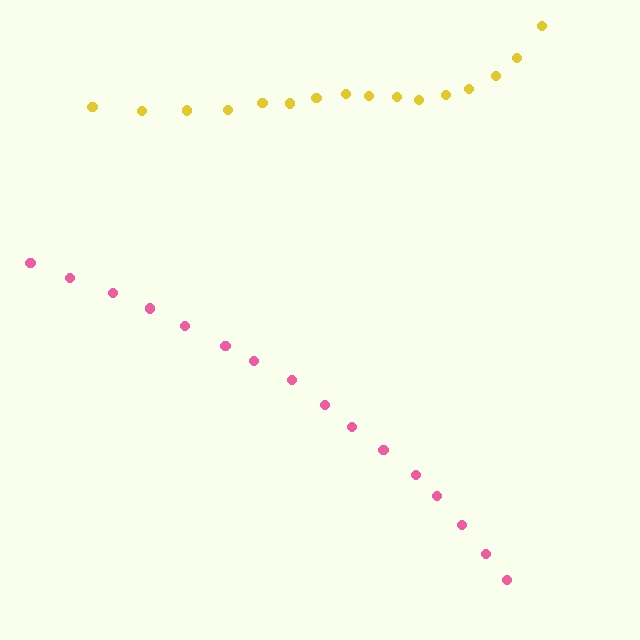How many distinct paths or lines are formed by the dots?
There are 2 distinct paths.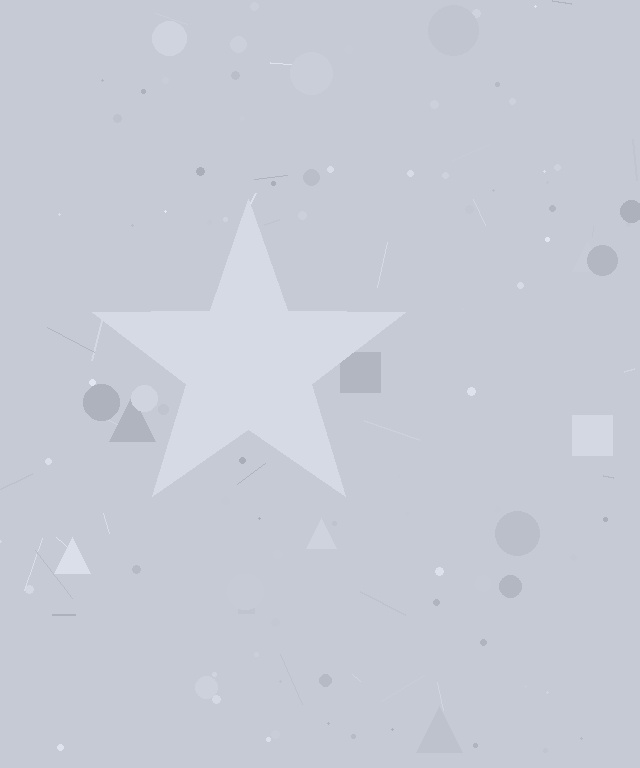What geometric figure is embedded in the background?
A star is embedded in the background.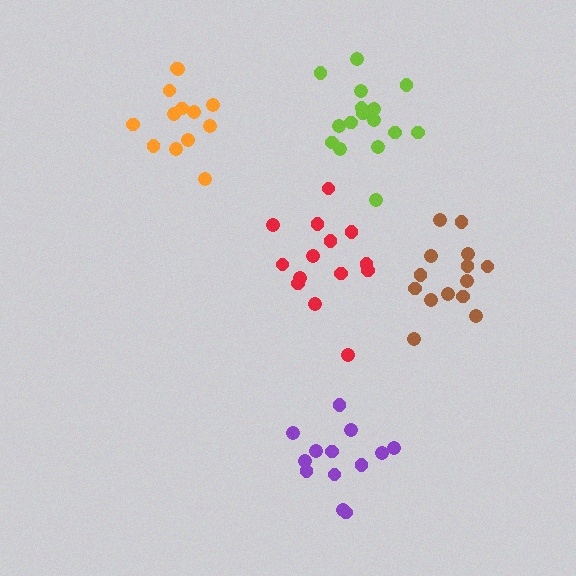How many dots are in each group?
Group 1: 14 dots, Group 2: 13 dots, Group 3: 16 dots, Group 4: 13 dots, Group 5: 14 dots (70 total).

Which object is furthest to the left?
The orange cluster is leftmost.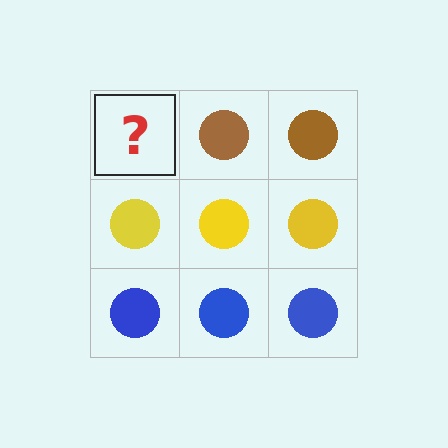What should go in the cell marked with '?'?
The missing cell should contain a brown circle.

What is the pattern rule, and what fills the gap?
The rule is that each row has a consistent color. The gap should be filled with a brown circle.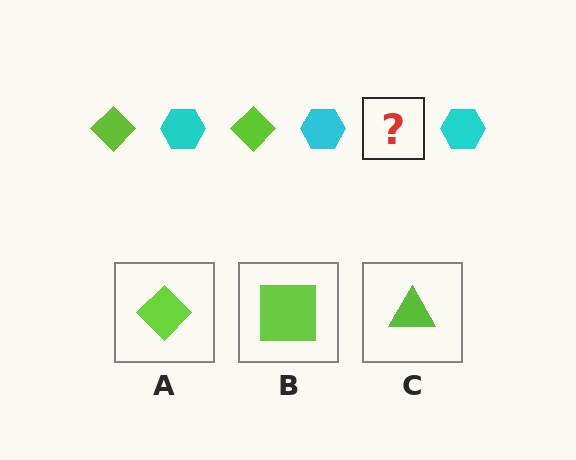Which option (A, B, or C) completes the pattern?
A.